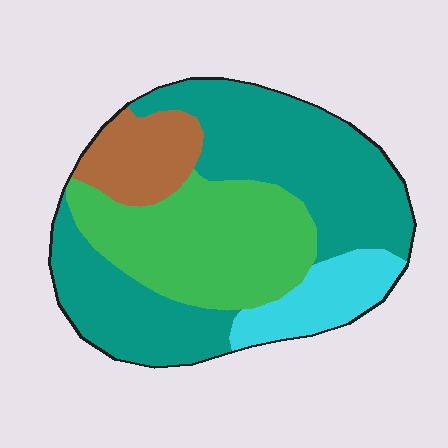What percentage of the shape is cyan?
Cyan takes up about one eighth (1/8) of the shape.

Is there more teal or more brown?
Teal.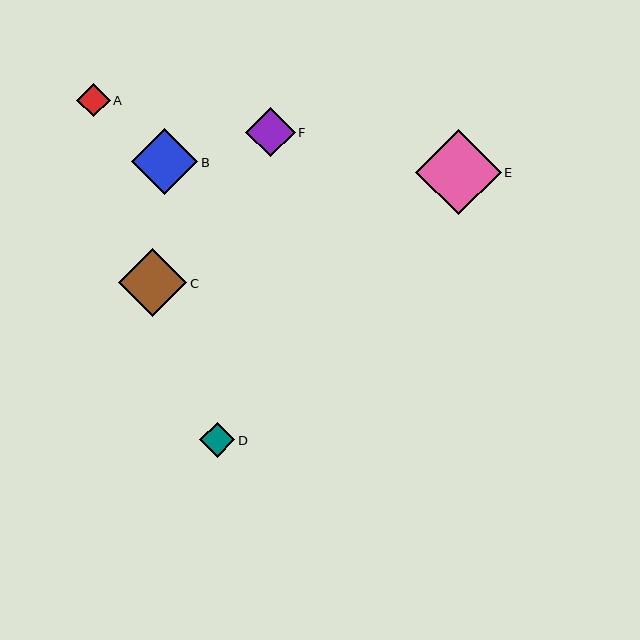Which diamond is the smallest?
Diamond A is the smallest with a size of approximately 33 pixels.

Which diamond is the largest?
Diamond E is the largest with a size of approximately 85 pixels.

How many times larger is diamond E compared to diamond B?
Diamond E is approximately 1.3 times the size of diamond B.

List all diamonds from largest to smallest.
From largest to smallest: E, C, B, F, D, A.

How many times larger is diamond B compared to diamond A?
Diamond B is approximately 2.0 times the size of diamond A.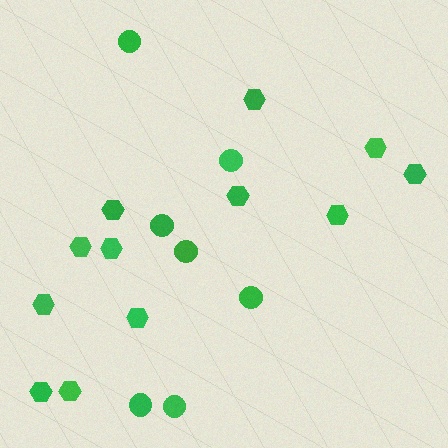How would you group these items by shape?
There are 2 groups: one group of hexagons (12) and one group of circles (7).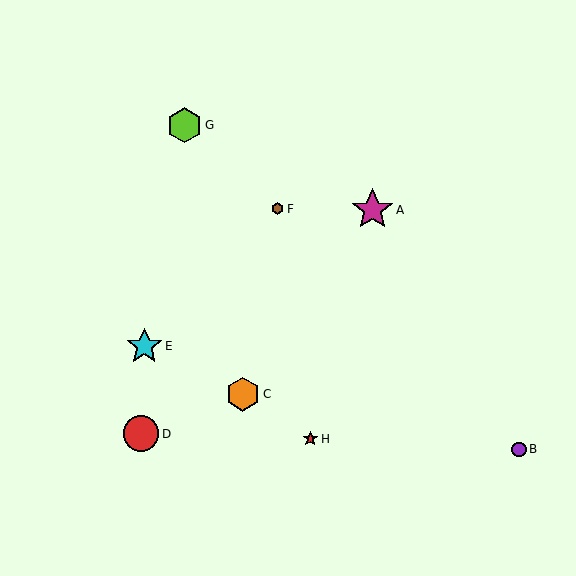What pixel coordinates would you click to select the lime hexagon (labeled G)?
Click at (185, 125) to select the lime hexagon G.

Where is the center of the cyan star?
The center of the cyan star is at (144, 346).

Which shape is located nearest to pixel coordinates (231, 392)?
The orange hexagon (labeled C) at (243, 394) is nearest to that location.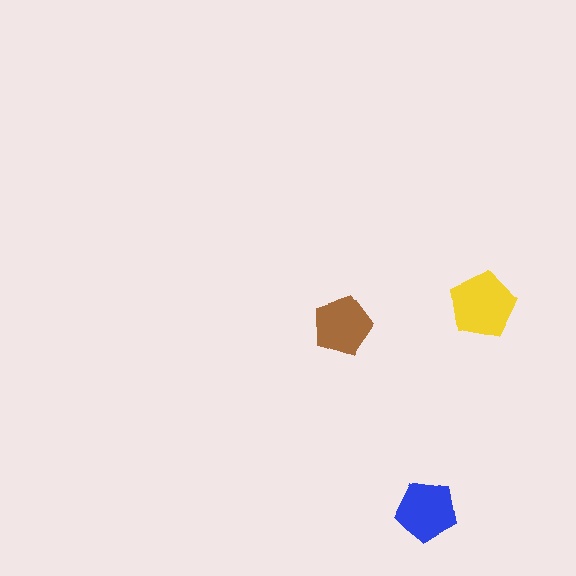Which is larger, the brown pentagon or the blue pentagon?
The blue one.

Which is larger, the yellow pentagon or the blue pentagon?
The yellow one.